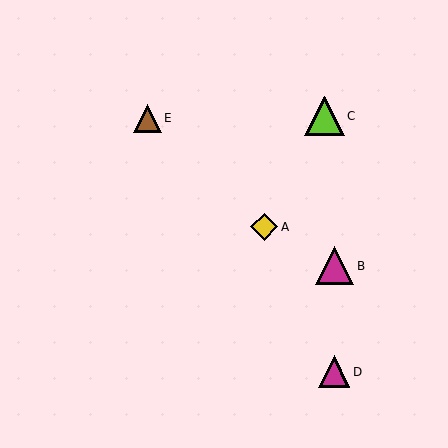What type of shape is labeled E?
Shape E is a brown triangle.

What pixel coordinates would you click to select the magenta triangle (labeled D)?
Click at (334, 372) to select the magenta triangle D.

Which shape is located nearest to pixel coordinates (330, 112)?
The lime triangle (labeled C) at (324, 116) is nearest to that location.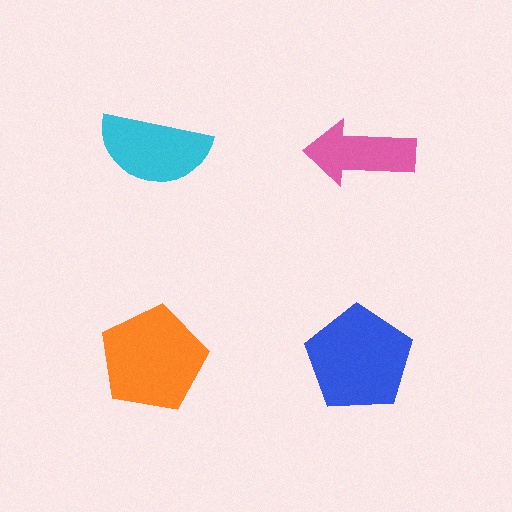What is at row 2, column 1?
An orange pentagon.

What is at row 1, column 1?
A cyan semicircle.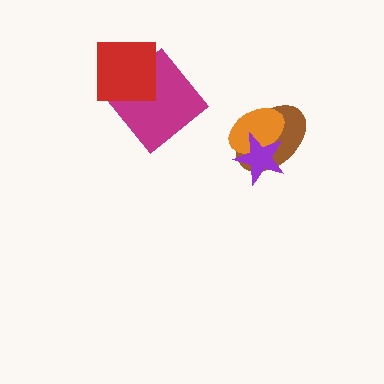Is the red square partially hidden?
No, no other shape covers it.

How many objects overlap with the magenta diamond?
1 object overlaps with the magenta diamond.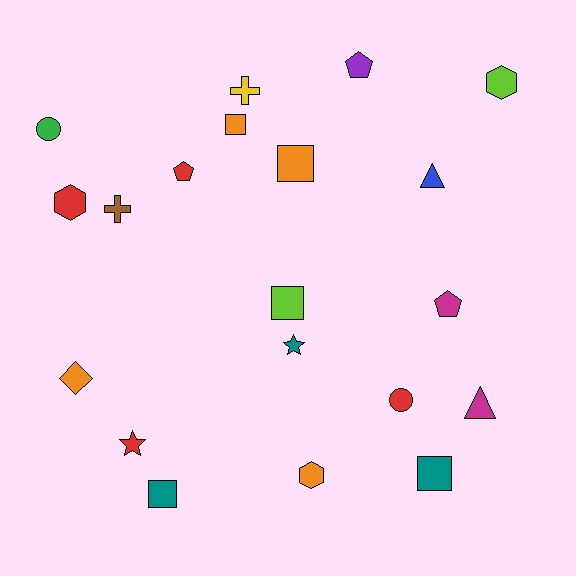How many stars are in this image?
There are 2 stars.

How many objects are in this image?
There are 20 objects.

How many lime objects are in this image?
There are 2 lime objects.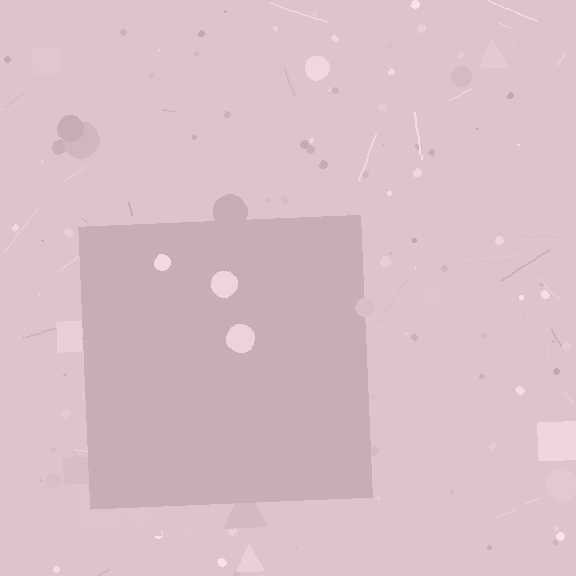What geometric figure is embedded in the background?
A square is embedded in the background.